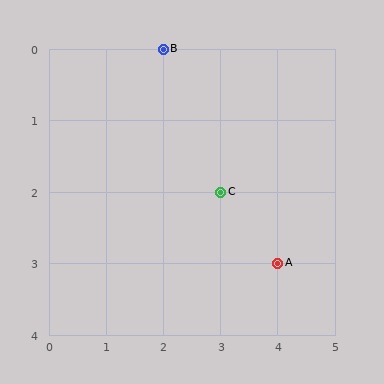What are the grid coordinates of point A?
Point A is at grid coordinates (4, 3).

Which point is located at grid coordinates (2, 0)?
Point B is at (2, 0).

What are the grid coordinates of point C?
Point C is at grid coordinates (3, 2).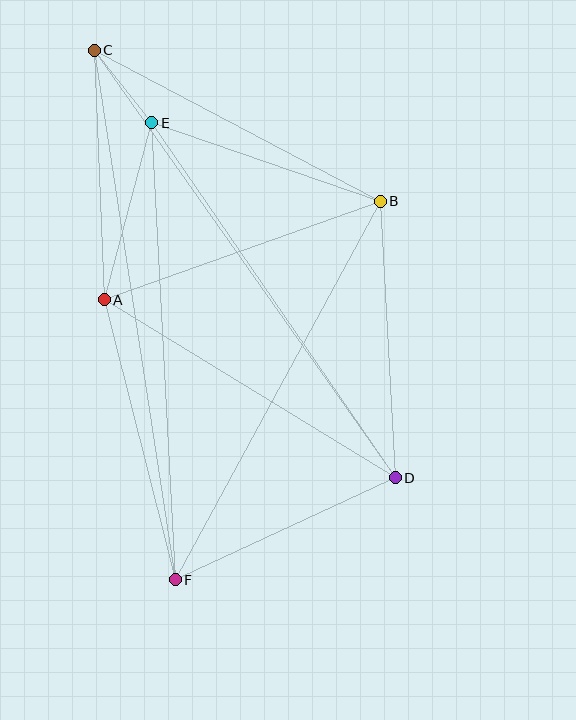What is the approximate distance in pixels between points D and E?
The distance between D and E is approximately 430 pixels.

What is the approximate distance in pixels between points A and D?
The distance between A and D is approximately 341 pixels.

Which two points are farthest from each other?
Points C and F are farthest from each other.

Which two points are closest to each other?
Points C and E are closest to each other.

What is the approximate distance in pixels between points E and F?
The distance between E and F is approximately 457 pixels.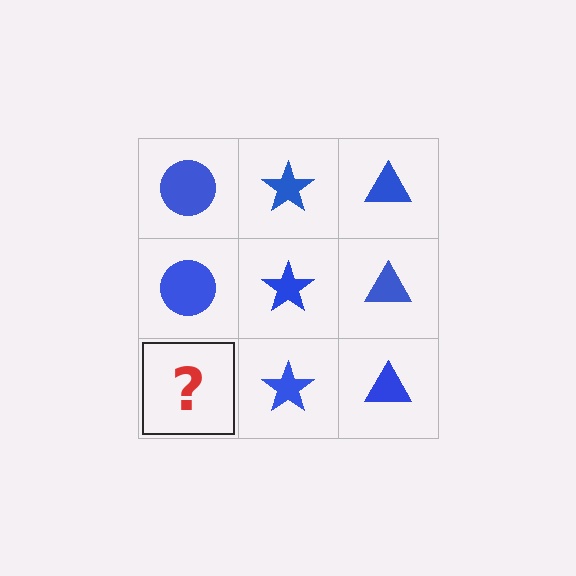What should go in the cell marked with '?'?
The missing cell should contain a blue circle.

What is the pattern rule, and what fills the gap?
The rule is that each column has a consistent shape. The gap should be filled with a blue circle.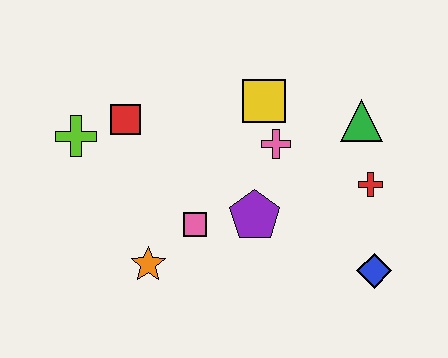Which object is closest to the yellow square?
The pink cross is closest to the yellow square.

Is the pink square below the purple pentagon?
Yes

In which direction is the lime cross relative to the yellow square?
The lime cross is to the left of the yellow square.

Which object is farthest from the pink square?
The green triangle is farthest from the pink square.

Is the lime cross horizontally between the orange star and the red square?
No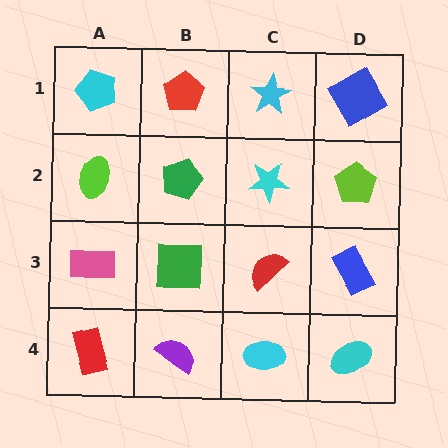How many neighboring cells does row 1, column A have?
2.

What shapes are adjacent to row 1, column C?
A cyan star (row 2, column C), a red pentagon (row 1, column B), a blue square (row 1, column D).